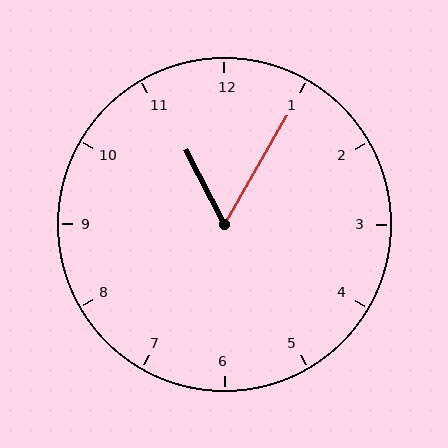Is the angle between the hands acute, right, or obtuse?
It is acute.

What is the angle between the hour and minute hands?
Approximately 58 degrees.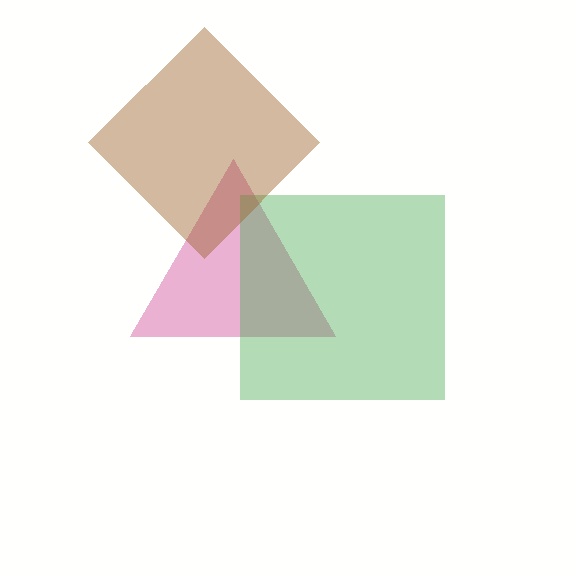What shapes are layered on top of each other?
The layered shapes are: a magenta triangle, a green square, a brown diamond.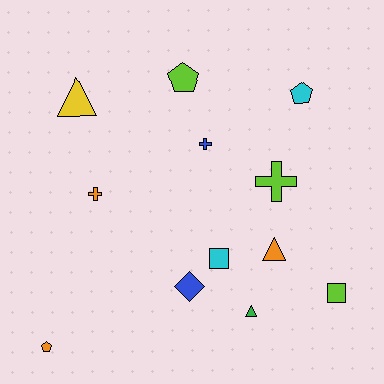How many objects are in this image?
There are 12 objects.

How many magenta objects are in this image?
There are no magenta objects.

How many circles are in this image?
There are no circles.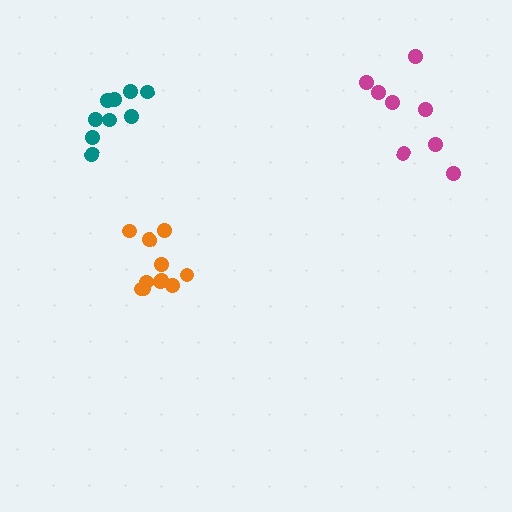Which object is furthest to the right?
The magenta cluster is rightmost.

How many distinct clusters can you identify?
There are 3 distinct clusters.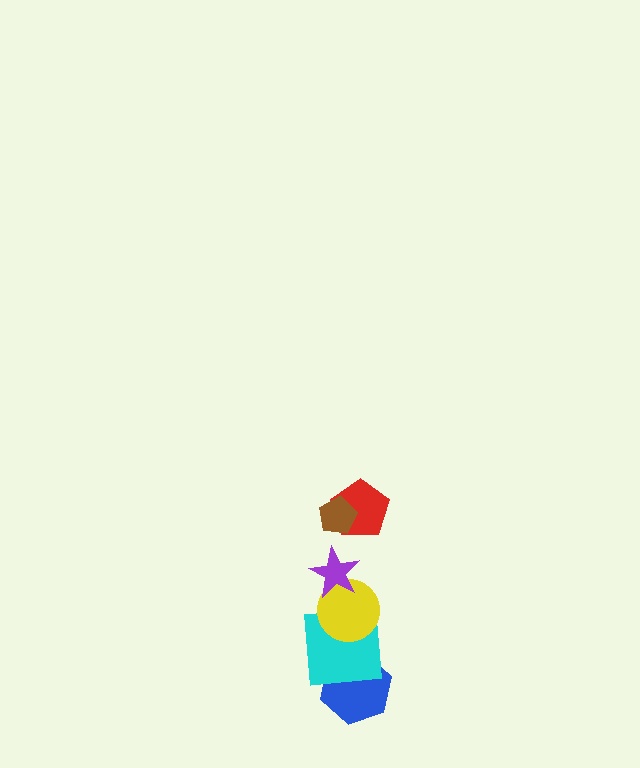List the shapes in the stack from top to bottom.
From top to bottom: the brown pentagon, the red pentagon, the purple star, the yellow circle, the cyan square, the blue hexagon.